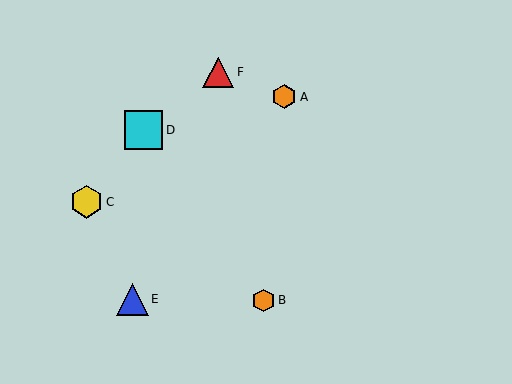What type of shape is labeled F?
Shape F is a red triangle.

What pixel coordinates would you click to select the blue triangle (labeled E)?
Click at (132, 299) to select the blue triangle E.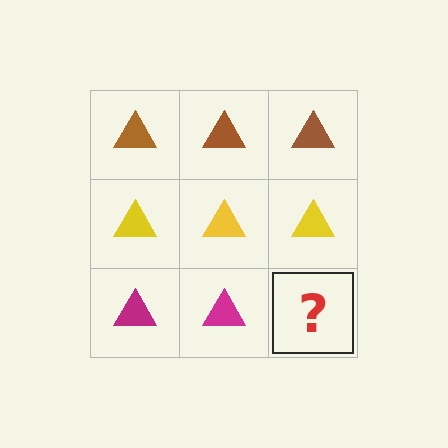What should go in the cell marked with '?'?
The missing cell should contain a magenta triangle.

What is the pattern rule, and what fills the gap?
The rule is that each row has a consistent color. The gap should be filled with a magenta triangle.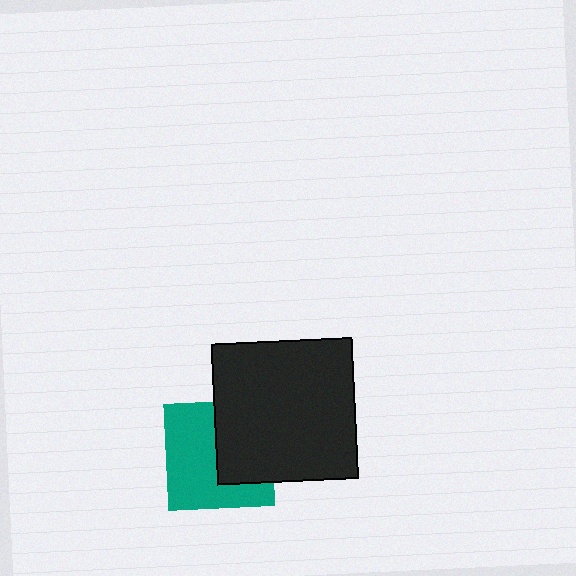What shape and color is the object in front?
The object in front is a black square.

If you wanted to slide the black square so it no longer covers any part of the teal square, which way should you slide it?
Slide it right — that is the most direct way to separate the two shapes.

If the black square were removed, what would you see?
You would see the complete teal square.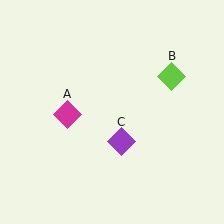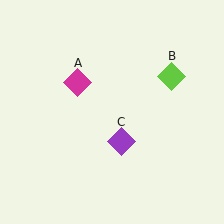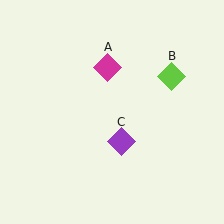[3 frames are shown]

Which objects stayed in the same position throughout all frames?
Lime diamond (object B) and purple diamond (object C) remained stationary.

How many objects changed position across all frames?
1 object changed position: magenta diamond (object A).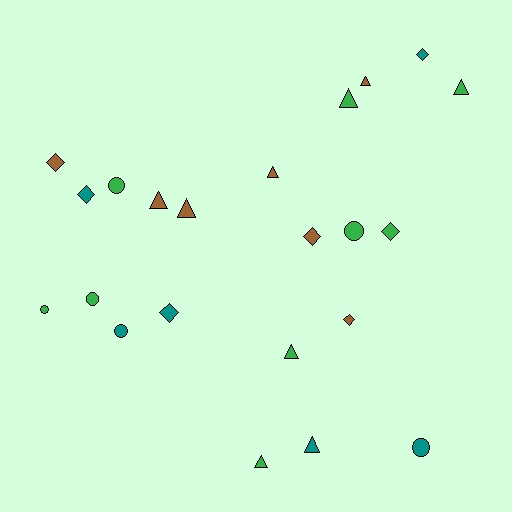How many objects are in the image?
There are 22 objects.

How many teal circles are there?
There are 2 teal circles.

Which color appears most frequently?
Green, with 9 objects.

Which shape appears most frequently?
Triangle, with 9 objects.